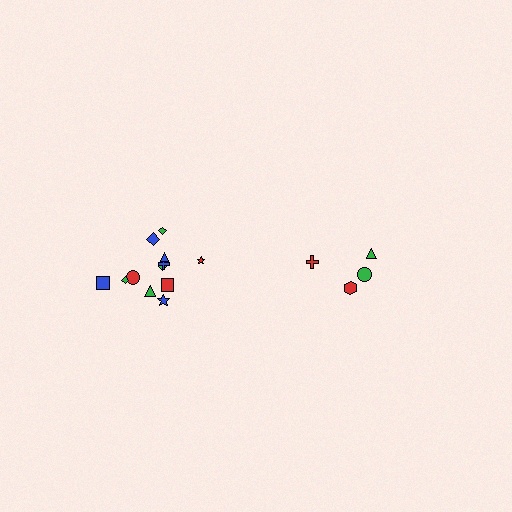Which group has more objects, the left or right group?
The left group.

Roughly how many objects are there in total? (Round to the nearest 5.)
Roughly 15 objects in total.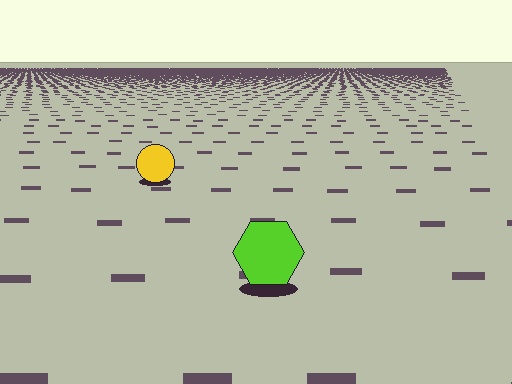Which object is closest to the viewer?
The lime hexagon is closest. The texture marks near it are larger and more spread out.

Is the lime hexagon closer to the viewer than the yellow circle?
Yes. The lime hexagon is closer — you can tell from the texture gradient: the ground texture is coarser near it.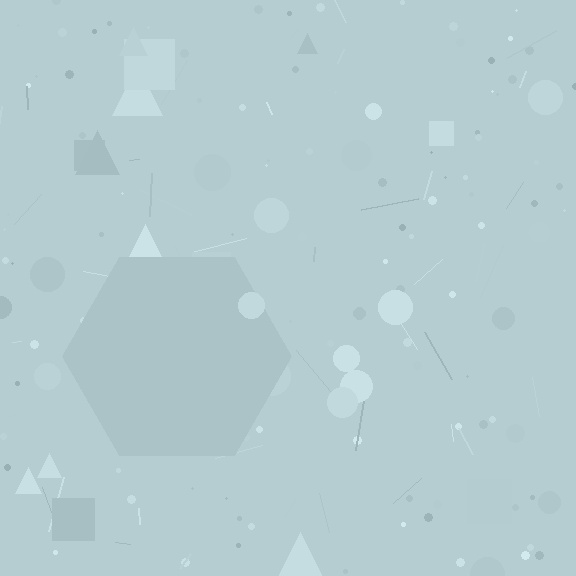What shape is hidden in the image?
A hexagon is hidden in the image.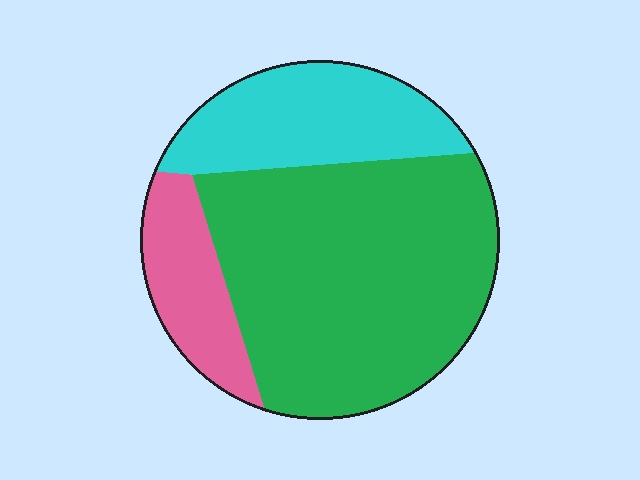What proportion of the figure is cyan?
Cyan takes up between a sixth and a third of the figure.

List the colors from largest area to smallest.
From largest to smallest: green, cyan, pink.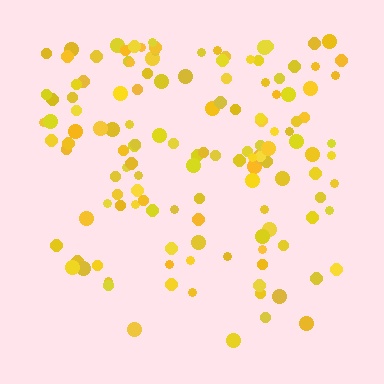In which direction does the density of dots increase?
From bottom to top, with the top side densest.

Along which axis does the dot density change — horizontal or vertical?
Vertical.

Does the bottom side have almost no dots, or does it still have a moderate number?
Still a moderate number, just noticeably fewer than the top.